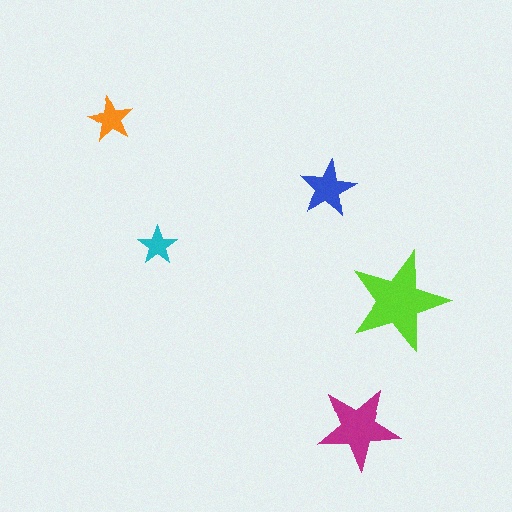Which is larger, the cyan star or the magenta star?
The magenta one.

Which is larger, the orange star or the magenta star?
The magenta one.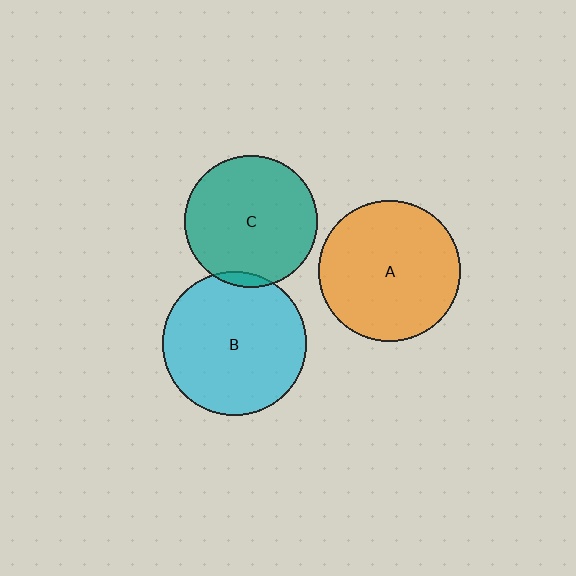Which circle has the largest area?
Circle B (cyan).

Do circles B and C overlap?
Yes.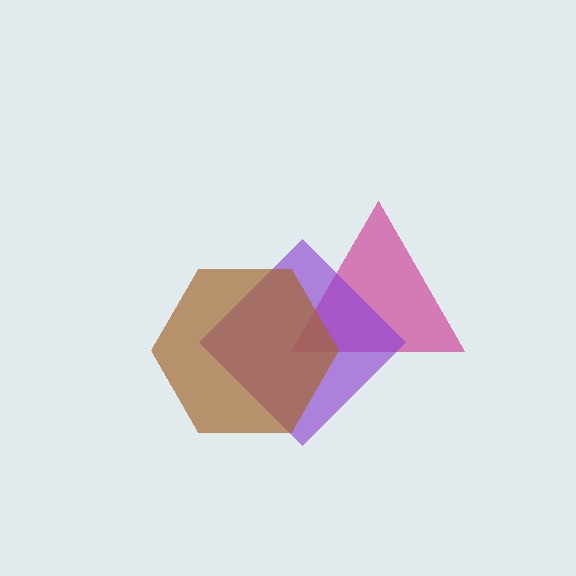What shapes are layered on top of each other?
The layered shapes are: a magenta triangle, a purple diamond, a brown hexagon.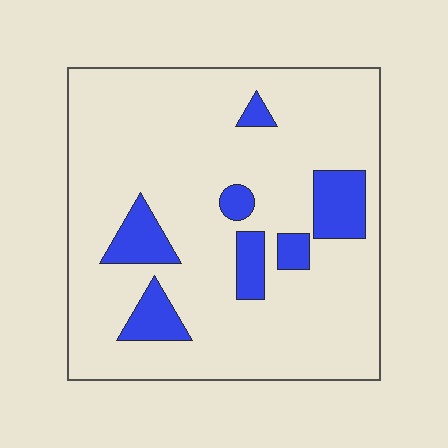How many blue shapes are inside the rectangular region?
7.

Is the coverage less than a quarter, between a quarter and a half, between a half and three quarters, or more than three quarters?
Less than a quarter.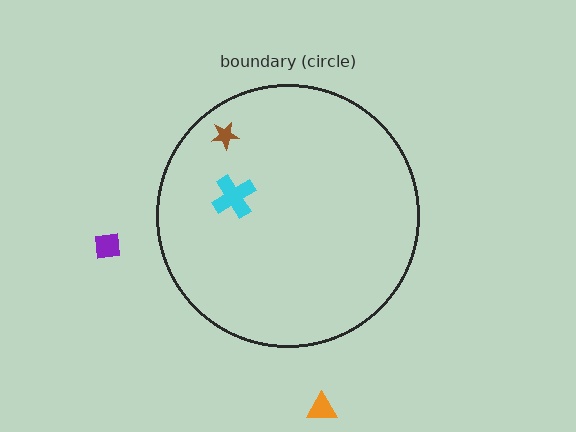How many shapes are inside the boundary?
2 inside, 2 outside.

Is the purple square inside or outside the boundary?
Outside.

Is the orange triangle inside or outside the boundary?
Outside.